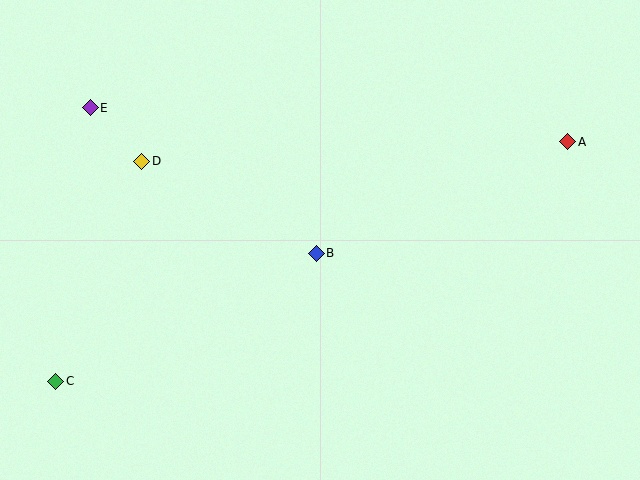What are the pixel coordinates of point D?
Point D is at (142, 161).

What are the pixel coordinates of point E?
Point E is at (90, 108).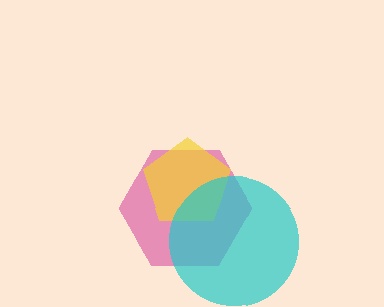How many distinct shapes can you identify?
There are 3 distinct shapes: a pink hexagon, a yellow pentagon, a cyan circle.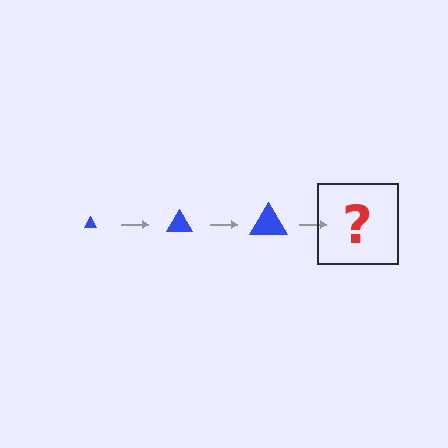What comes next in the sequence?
The next element should be a blue triangle, larger than the previous one.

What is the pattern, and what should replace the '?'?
The pattern is that the triangle gets progressively larger each step. The '?' should be a blue triangle, larger than the previous one.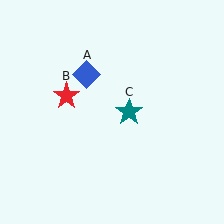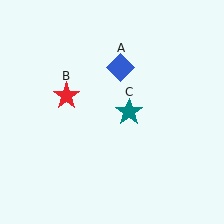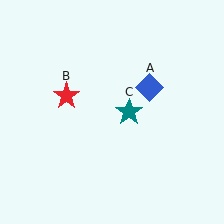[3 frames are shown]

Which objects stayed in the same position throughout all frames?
Red star (object B) and teal star (object C) remained stationary.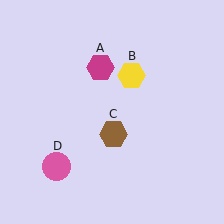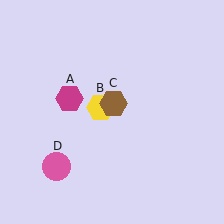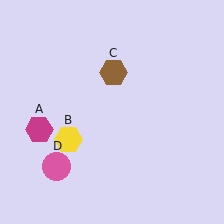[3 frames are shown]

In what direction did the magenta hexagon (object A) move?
The magenta hexagon (object A) moved down and to the left.